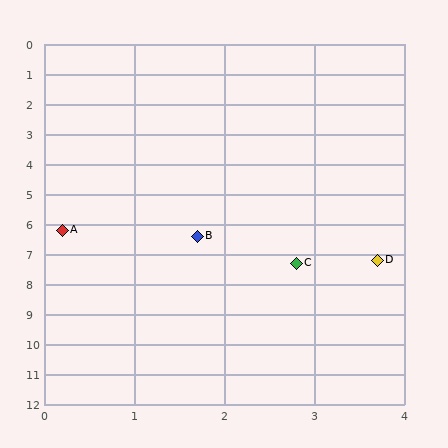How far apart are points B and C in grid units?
Points B and C are about 1.4 grid units apart.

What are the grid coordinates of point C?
Point C is at approximately (2.8, 7.3).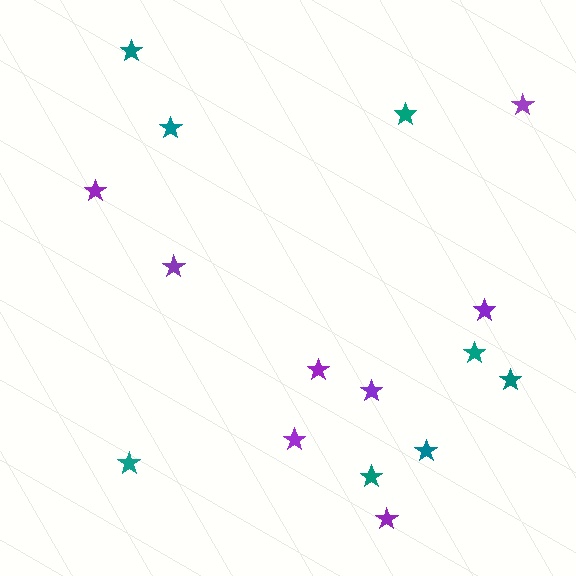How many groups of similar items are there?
There are 2 groups: one group of teal stars (8) and one group of purple stars (8).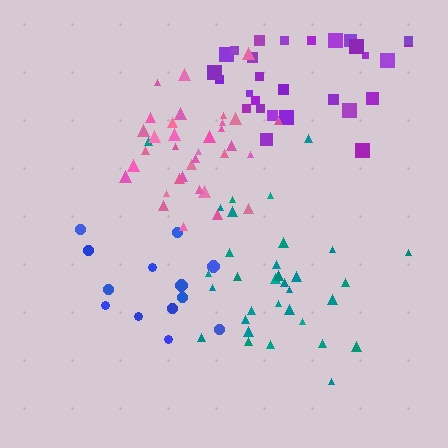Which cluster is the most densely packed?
Pink.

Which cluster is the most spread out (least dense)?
Blue.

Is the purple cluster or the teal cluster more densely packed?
Teal.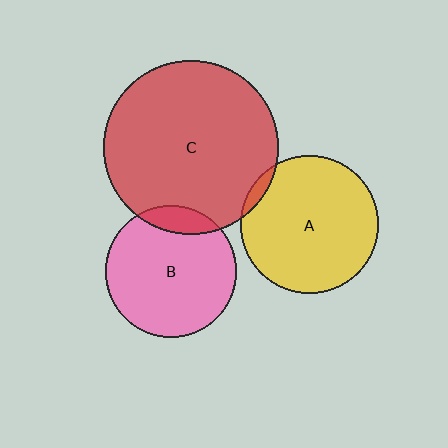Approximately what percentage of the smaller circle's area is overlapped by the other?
Approximately 5%.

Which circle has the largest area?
Circle C (red).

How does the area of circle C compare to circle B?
Approximately 1.8 times.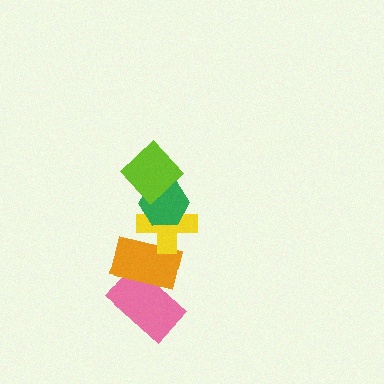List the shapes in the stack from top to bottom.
From top to bottom: the lime diamond, the green hexagon, the yellow cross, the orange rectangle, the pink rectangle.